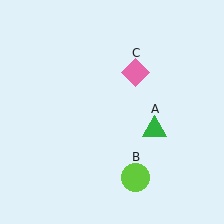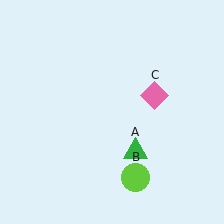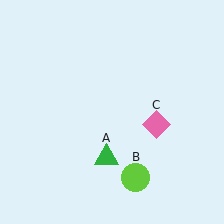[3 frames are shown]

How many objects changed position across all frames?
2 objects changed position: green triangle (object A), pink diamond (object C).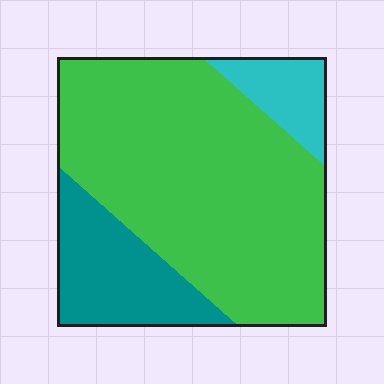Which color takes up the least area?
Cyan, at roughly 10%.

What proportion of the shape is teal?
Teal takes up about one fifth (1/5) of the shape.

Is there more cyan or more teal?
Teal.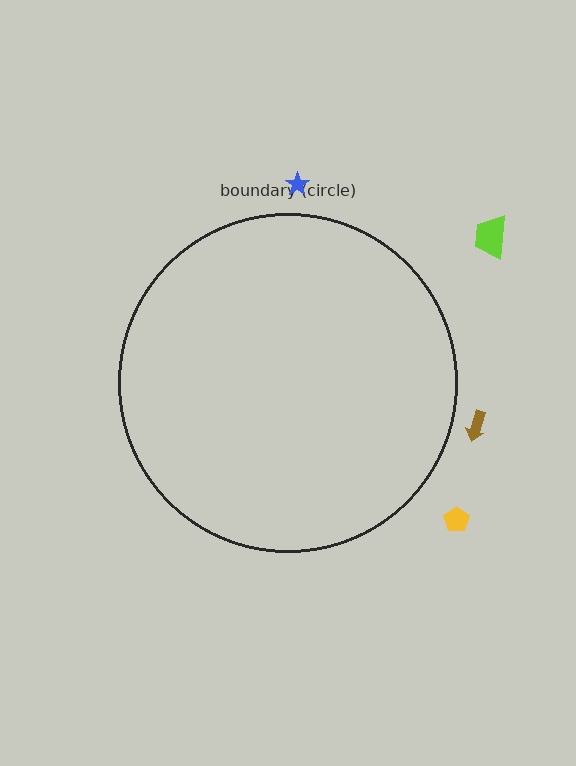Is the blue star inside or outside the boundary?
Outside.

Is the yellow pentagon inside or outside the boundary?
Outside.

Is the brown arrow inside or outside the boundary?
Outside.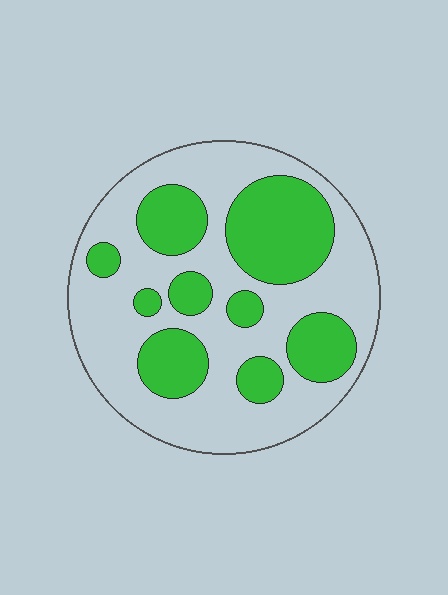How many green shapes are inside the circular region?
9.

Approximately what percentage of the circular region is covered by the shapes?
Approximately 35%.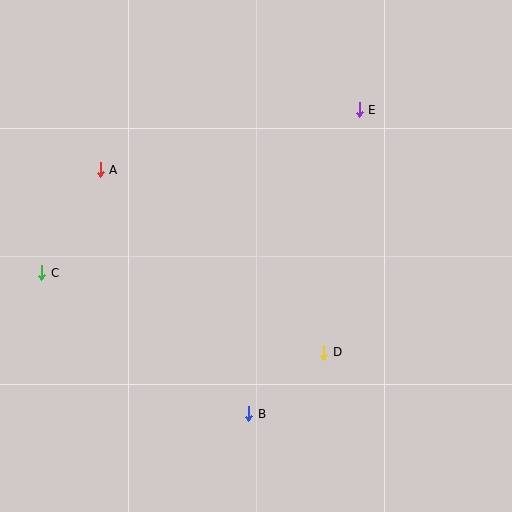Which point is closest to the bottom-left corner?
Point C is closest to the bottom-left corner.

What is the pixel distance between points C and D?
The distance between C and D is 293 pixels.